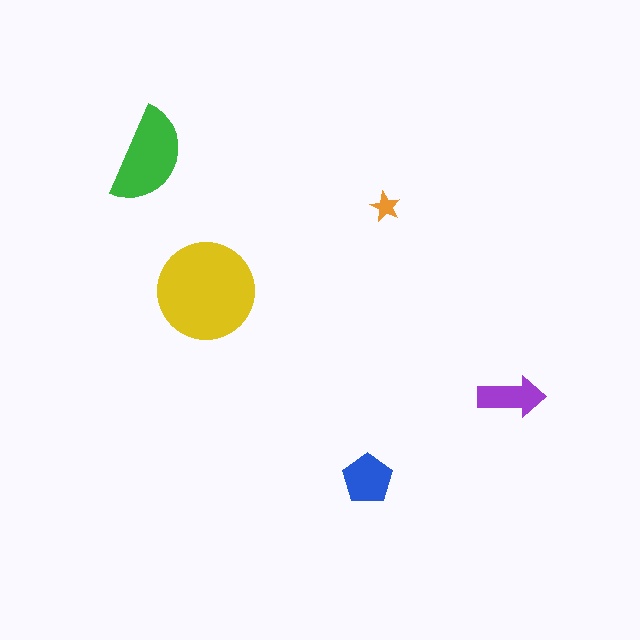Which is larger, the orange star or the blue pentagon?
The blue pentagon.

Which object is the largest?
The yellow circle.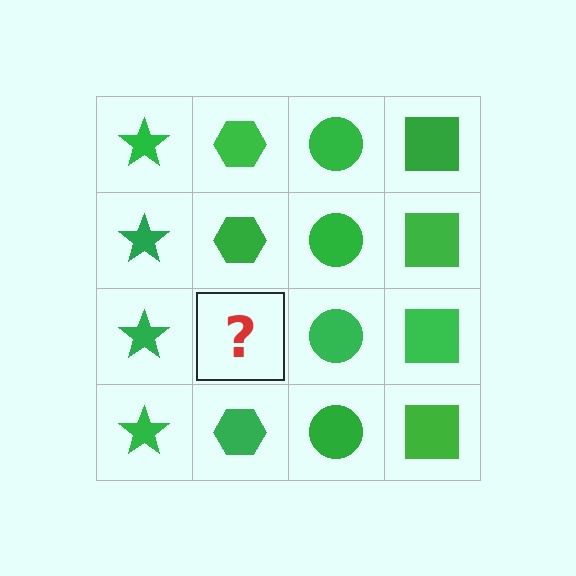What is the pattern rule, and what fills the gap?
The rule is that each column has a consistent shape. The gap should be filled with a green hexagon.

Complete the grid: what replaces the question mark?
The question mark should be replaced with a green hexagon.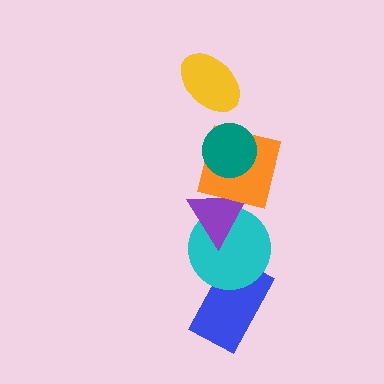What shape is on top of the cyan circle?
The purple triangle is on top of the cyan circle.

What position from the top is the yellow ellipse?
The yellow ellipse is 1st from the top.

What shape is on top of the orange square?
The teal circle is on top of the orange square.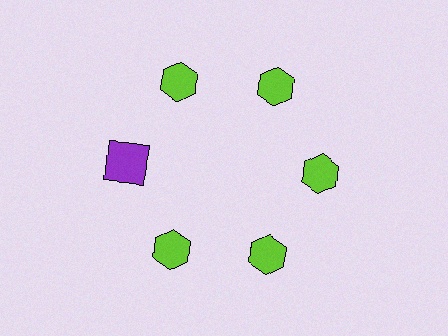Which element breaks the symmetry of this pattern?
The purple square at roughly the 9 o'clock position breaks the symmetry. All other shapes are lime hexagons.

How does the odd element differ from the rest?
It differs in both color (purple instead of lime) and shape (square instead of hexagon).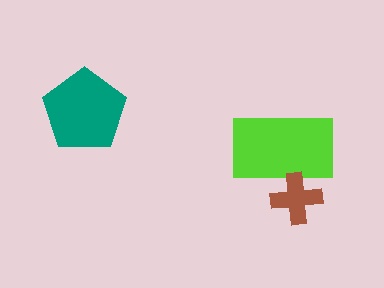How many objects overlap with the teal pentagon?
0 objects overlap with the teal pentagon.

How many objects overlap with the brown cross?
1 object overlaps with the brown cross.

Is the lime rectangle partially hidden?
Yes, it is partially covered by another shape.